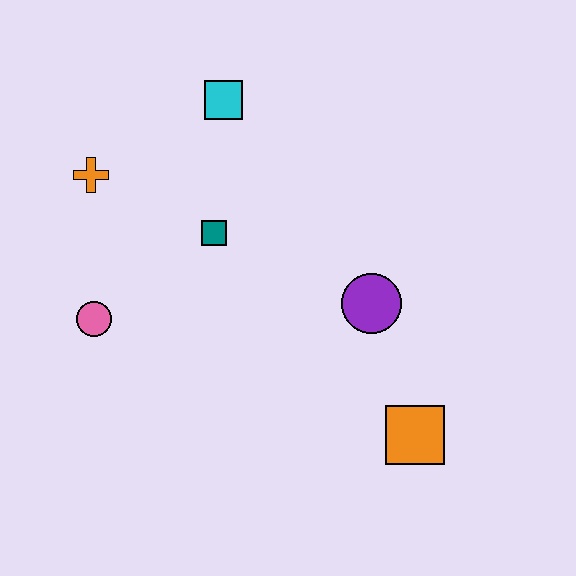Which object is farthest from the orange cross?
The orange square is farthest from the orange cross.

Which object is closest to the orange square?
The purple circle is closest to the orange square.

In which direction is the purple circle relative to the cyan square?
The purple circle is below the cyan square.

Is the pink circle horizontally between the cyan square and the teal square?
No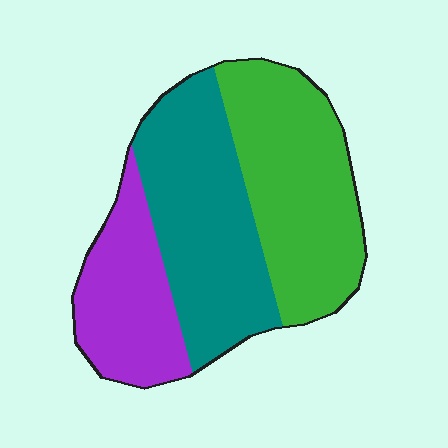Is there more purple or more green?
Green.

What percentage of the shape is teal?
Teal covers 38% of the shape.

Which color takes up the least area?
Purple, at roughly 25%.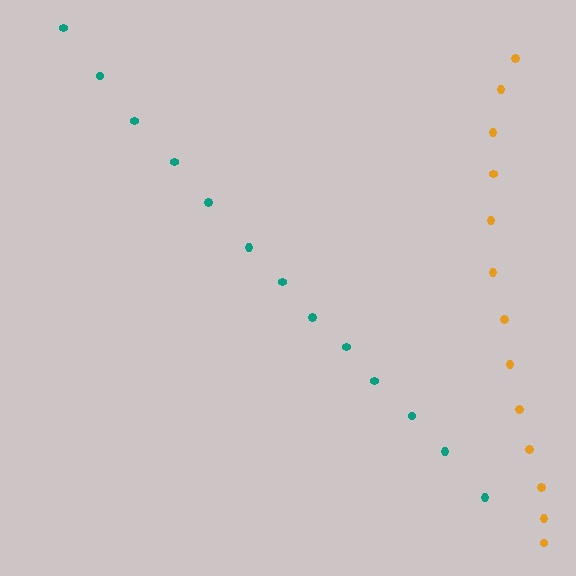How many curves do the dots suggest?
There are 2 distinct paths.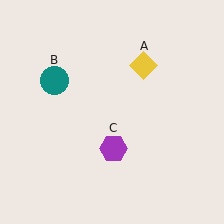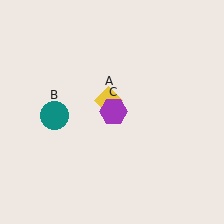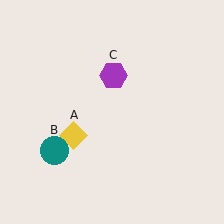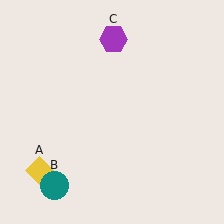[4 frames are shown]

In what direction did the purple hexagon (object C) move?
The purple hexagon (object C) moved up.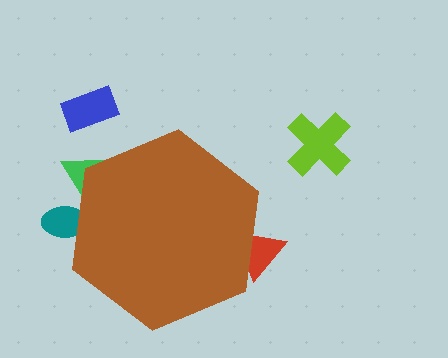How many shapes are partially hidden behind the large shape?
3 shapes are partially hidden.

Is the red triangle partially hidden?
Yes, the red triangle is partially hidden behind the brown hexagon.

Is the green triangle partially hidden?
Yes, the green triangle is partially hidden behind the brown hexagon.